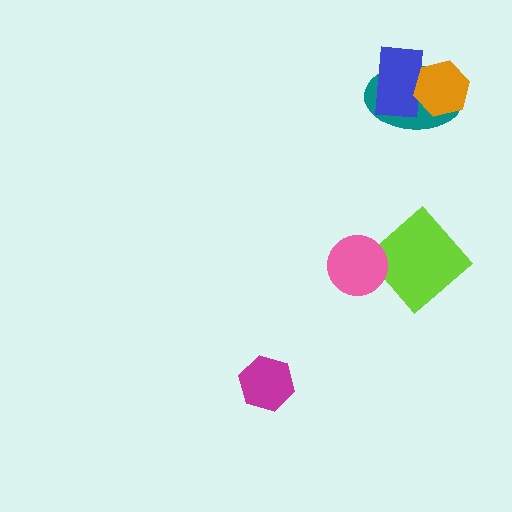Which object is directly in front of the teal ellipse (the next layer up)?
The blue rectangle is directly in front of the teal ellipse.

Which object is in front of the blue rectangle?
The orange hexagon is in front of the blue rectangle.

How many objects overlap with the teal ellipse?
2 objects overlap with the teal ellipse.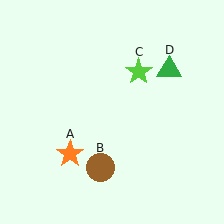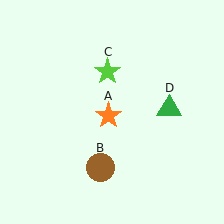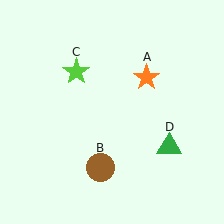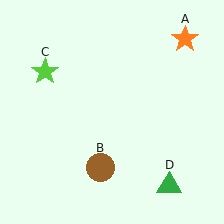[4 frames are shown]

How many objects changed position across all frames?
3 objects changed position: orange star (object A), lime star (object C), green triangle (object D).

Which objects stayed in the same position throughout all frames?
Brown circle (object B) remained stationary.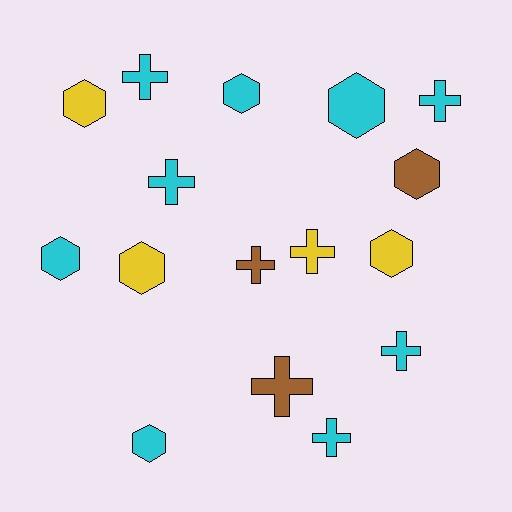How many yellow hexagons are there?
There are 3 yellow hexagons.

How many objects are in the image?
There are 16 objects.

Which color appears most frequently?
Cyan, with 9 objects.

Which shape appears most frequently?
Cross, with 8 objects.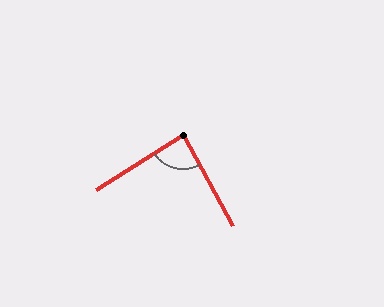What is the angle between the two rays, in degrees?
Approximately 86 degrees.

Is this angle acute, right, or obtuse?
It is approximately a right angle.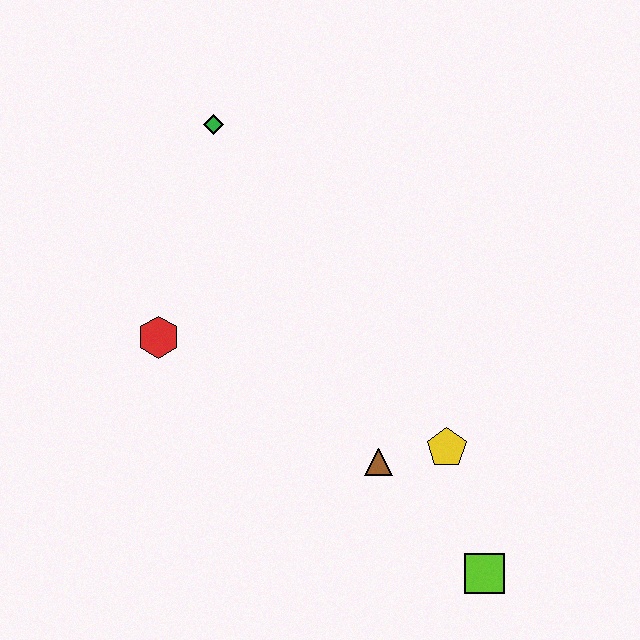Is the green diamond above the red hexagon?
Yes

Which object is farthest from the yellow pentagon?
The green diamond is farthest from the yellow pentagon.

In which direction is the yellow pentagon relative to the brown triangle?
The yellow pentagon is to the right of the brown triangle.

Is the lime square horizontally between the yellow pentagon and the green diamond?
No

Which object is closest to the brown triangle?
The yellow pentagon is closest to the brown triangle.